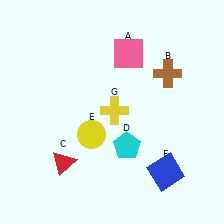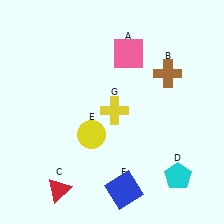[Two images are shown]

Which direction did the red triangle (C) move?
The red triangle (C) moved down.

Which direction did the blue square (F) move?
The blue square (F) moved left.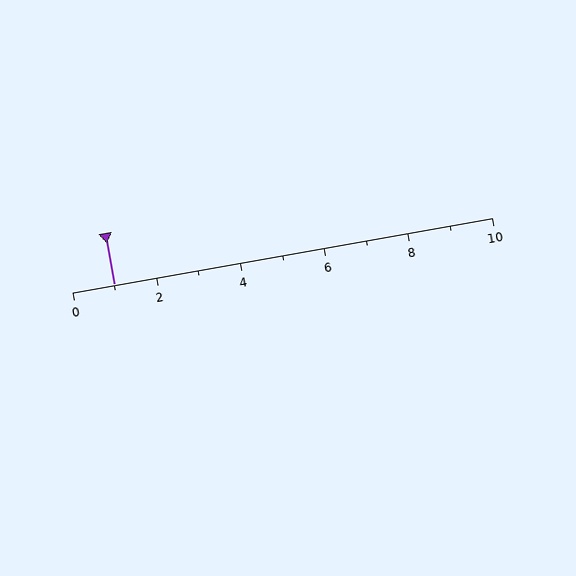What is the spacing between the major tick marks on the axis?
The major ticks are spaced 2 apart.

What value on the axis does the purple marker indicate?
The marker indicates approximately 1.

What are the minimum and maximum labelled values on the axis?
The axis runs from 0 to 10.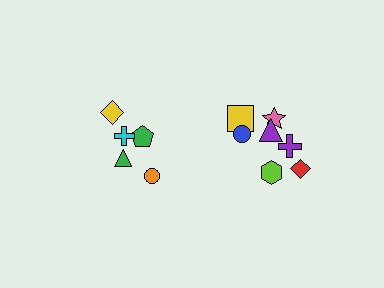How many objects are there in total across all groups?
There are 12 objects.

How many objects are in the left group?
There are 5 objects.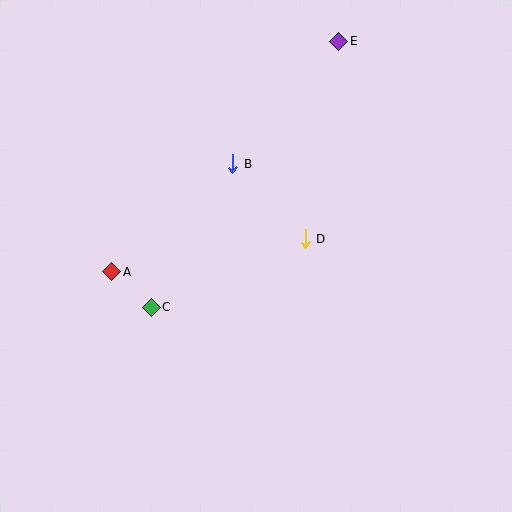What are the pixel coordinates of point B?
Point B is at (233, 164).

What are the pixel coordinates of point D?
Point D is at (305, 239).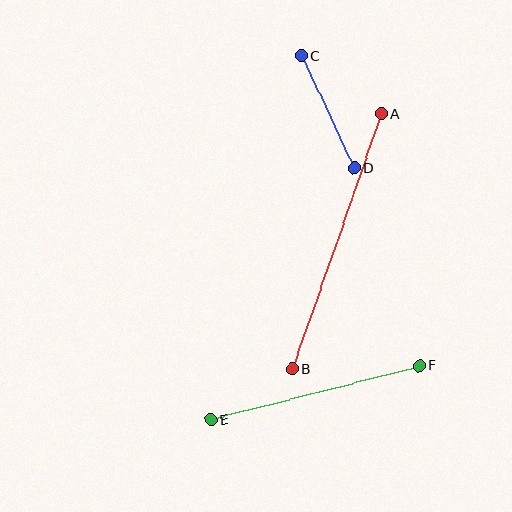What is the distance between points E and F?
The distance is approximately 215 pixels.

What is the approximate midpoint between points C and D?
The midpoint is at approximately (328, 112) pixels.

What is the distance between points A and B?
The distance is approximately 270 pixels.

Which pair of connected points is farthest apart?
Points A and B are farthest apart.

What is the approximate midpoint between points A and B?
The midpoint is at approximately (337, 242) pixels.